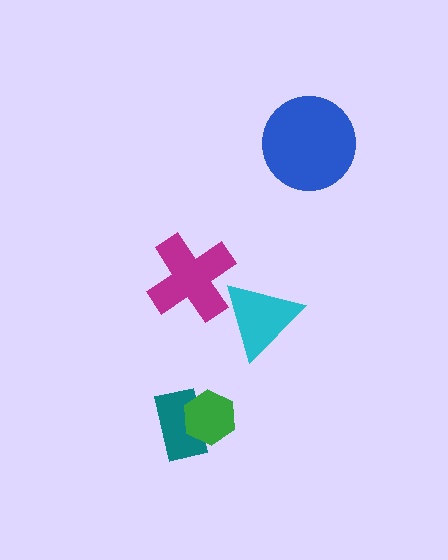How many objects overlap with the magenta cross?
1 object overlaps with the magenta cross.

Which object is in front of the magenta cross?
The cyan triangle is in front of the magenta cross.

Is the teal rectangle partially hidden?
Yes, it is partially covered by another shape.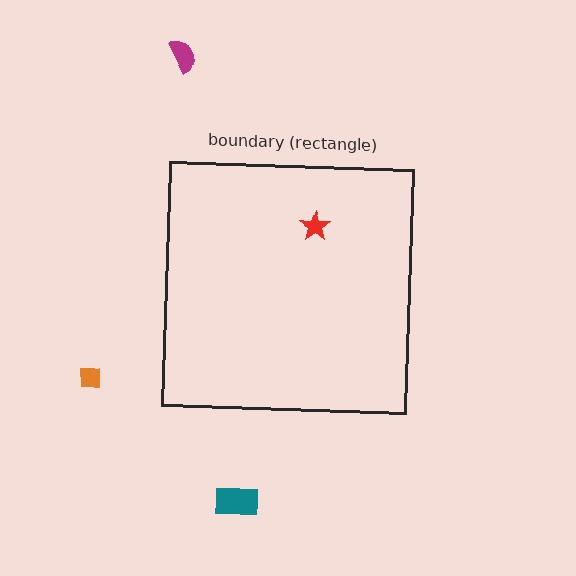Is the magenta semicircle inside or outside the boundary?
Outside.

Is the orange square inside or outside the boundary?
Outside.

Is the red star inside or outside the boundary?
Inside.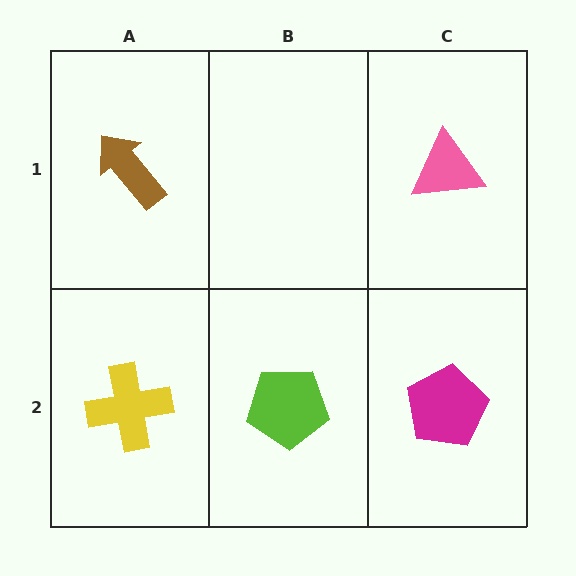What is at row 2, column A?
A yellow cross.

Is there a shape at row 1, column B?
No, that cell is empty.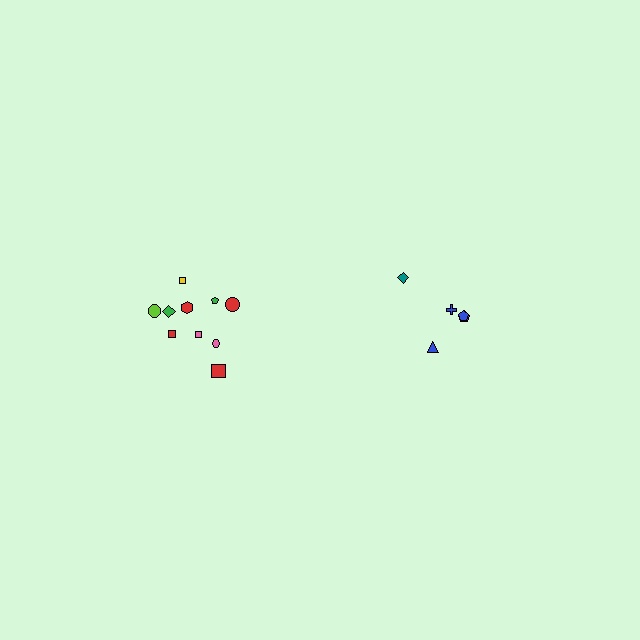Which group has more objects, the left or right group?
The left group.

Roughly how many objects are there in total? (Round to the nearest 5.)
Roughly 15 objects in total.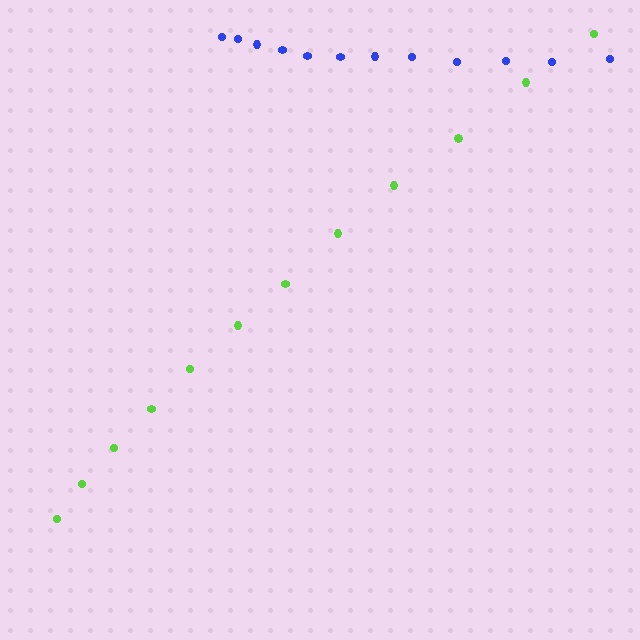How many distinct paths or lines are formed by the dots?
There are 2 distinct paths.